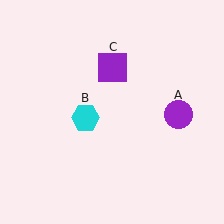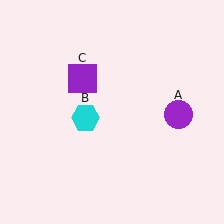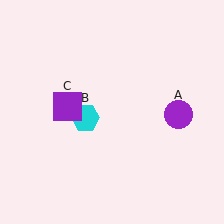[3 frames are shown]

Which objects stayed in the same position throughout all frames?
Purple circle (object A) and cyan hexagon (object B) remained stationary.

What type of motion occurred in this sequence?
The purple square (object C) rotated counterclockwise around the center of the scene.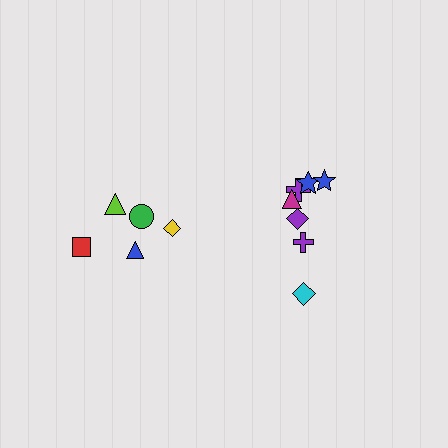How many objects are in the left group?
There are 5 objects.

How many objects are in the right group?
There are 7 objects.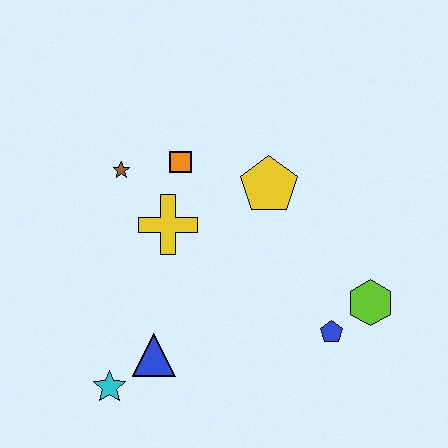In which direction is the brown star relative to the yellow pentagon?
The brown star is to the left of the yellow pentagon.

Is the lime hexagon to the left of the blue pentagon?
No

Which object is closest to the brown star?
The orange square is closest to the brown star.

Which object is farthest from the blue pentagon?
The brown star is farthest from the blue pentagon.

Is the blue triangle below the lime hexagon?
Yes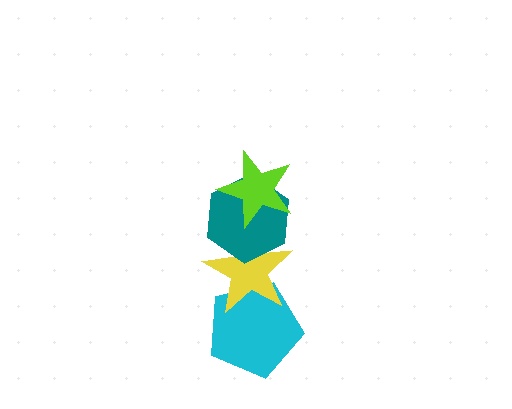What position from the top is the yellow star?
The yellow star is 3rd from the top.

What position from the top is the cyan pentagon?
The cyan pentagon is 4th from the top.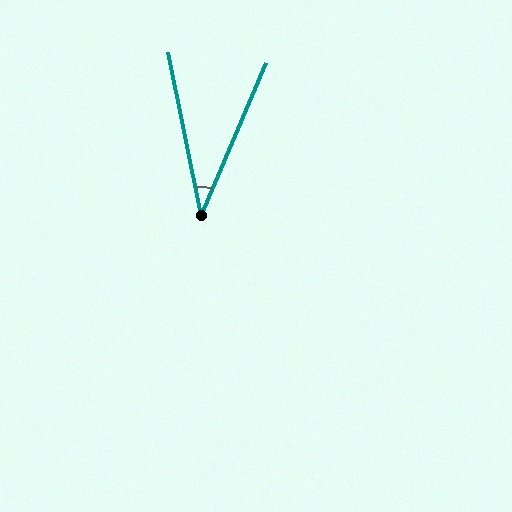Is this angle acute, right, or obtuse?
It is acute.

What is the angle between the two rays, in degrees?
Approximately 35 degrees.